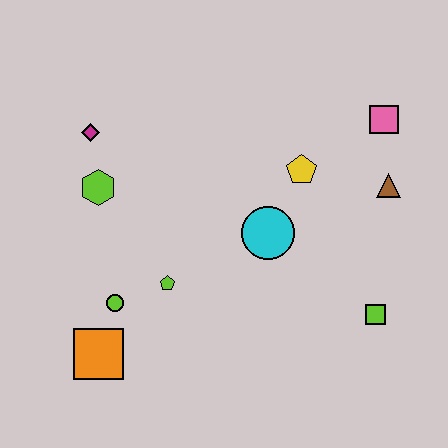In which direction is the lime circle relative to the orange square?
The lime circle is above the orange square.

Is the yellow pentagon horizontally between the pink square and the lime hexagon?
Yes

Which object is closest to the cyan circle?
The yellow pentagon is closest to the cyan circle.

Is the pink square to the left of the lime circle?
No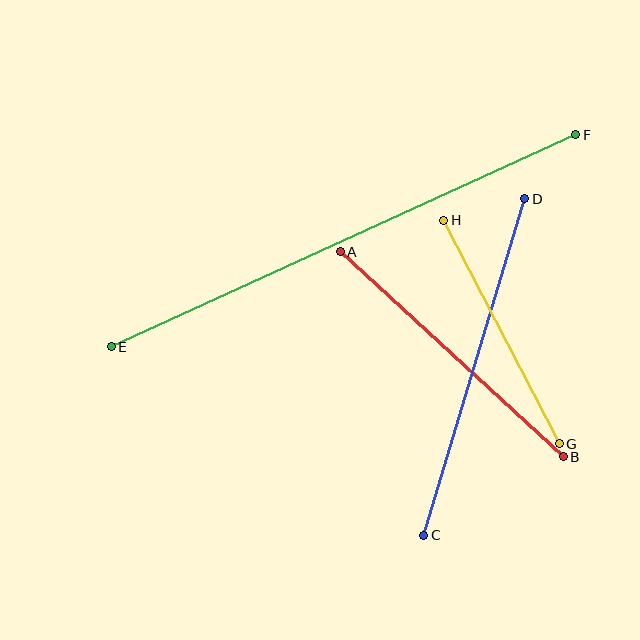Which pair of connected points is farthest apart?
Points E and F are farthest apart.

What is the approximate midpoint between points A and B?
The midpoint is at approximately (452, 354) pixels.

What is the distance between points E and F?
The distance is approximately 511 pixels.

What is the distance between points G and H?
The distance is approximately 252 pixels.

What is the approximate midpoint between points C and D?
The midpoint is at approximately (474, 367) pixels.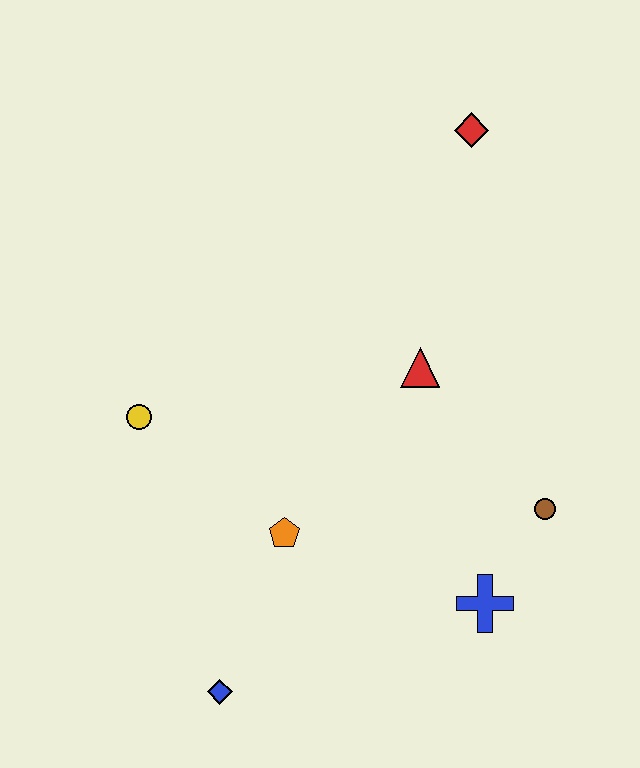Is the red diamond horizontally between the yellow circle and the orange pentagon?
No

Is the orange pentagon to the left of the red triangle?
Yes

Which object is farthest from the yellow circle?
The red diamond is farthest from the yellow circle.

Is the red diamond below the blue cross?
No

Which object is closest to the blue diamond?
The orange pentagon is closest to the blue diamond.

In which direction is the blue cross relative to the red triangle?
The blue cross is below the red triangle.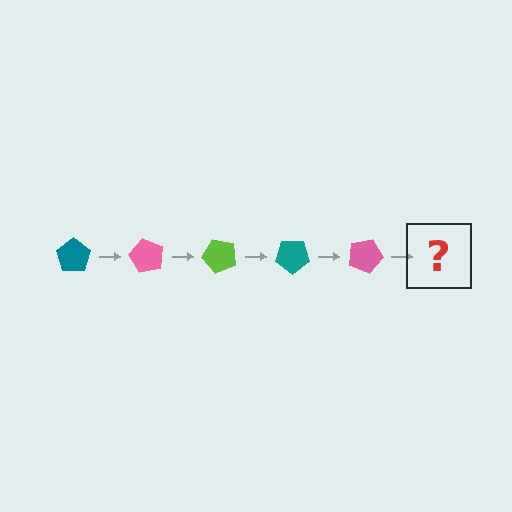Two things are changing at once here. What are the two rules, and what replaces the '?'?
The two rules are that it rotates 60 degrees each step and the color cycles through teal, pink, and lime. The '?' should be a lime pentagon, rotated 300 degrees from the start.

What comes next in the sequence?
The next element should be a lime pentagon, rotated 300 degrees from the start.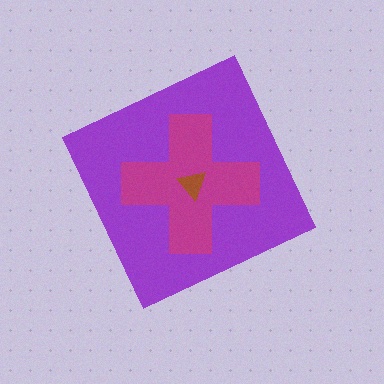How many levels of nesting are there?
3.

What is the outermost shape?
The purple diamond.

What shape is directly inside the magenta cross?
The brown triangle.